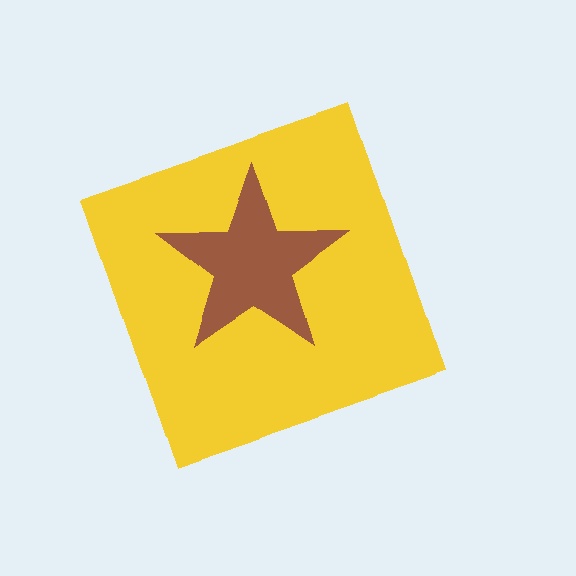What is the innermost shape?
The brown star.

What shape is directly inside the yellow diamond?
The brown star.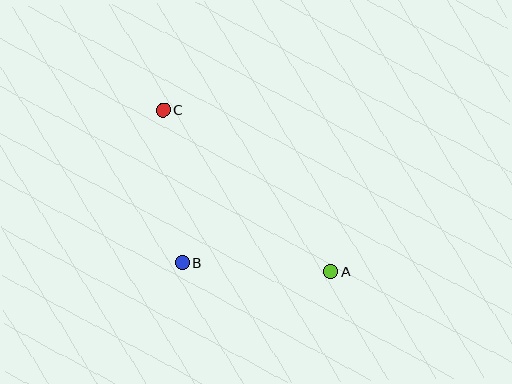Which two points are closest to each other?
Points A and B are closest to each other.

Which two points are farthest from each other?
Points A and C are farthest from each other.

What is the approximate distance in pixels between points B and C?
The distance between B and C is approximately 154 pixels.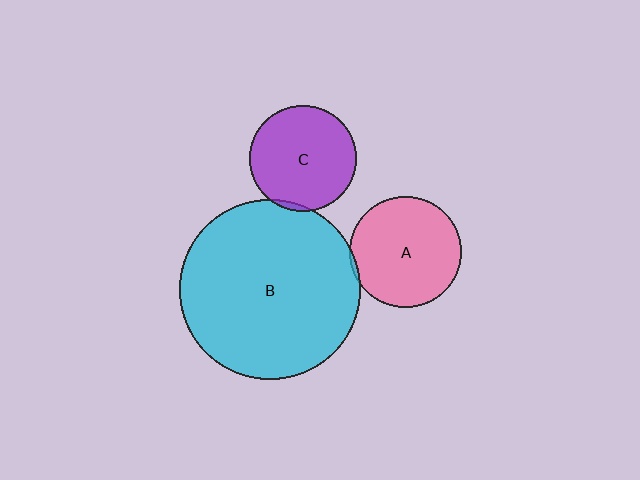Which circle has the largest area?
Circle B (cyan).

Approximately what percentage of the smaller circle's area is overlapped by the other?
Approximately 5%.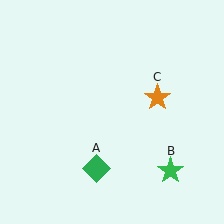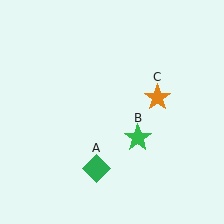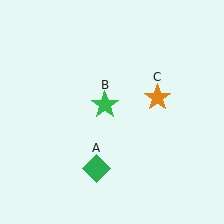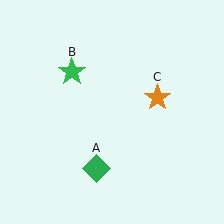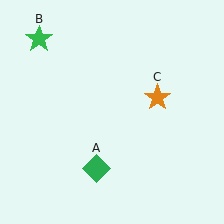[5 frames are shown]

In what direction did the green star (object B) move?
The green star (object B) moved up and to the left.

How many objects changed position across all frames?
1 object changed position: green star (object B).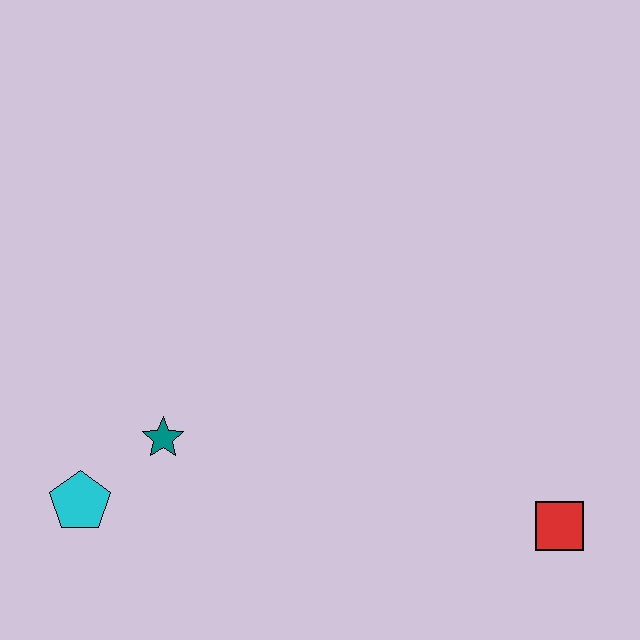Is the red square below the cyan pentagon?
Yes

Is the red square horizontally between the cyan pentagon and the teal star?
No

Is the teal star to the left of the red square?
Yes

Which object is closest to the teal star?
The cyan pentagon is closest to the teal star.